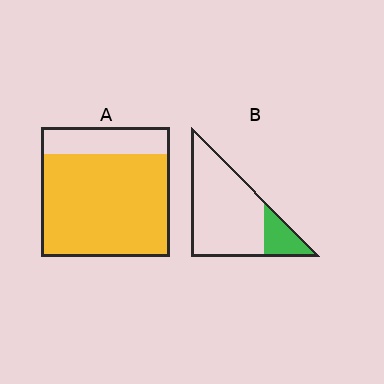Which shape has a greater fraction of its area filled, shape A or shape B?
Shape A.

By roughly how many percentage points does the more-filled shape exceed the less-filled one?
By roughly 60 percentage points (A over B).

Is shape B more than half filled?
No.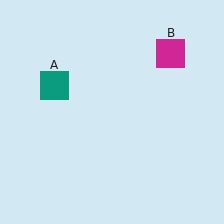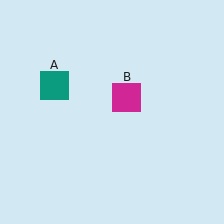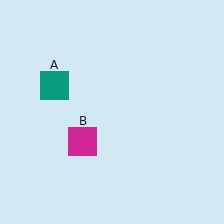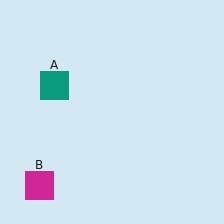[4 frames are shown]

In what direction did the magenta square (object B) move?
The magenta square (object B) moved down and to the left.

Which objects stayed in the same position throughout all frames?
Teal square (object A) remained stationary.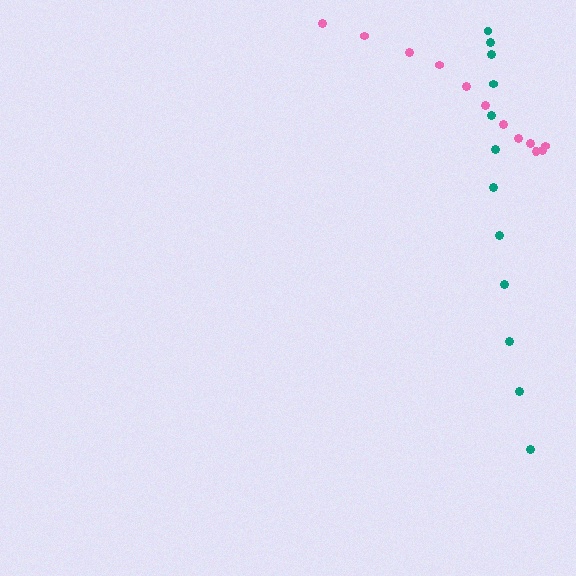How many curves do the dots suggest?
There are 2 distinct paths.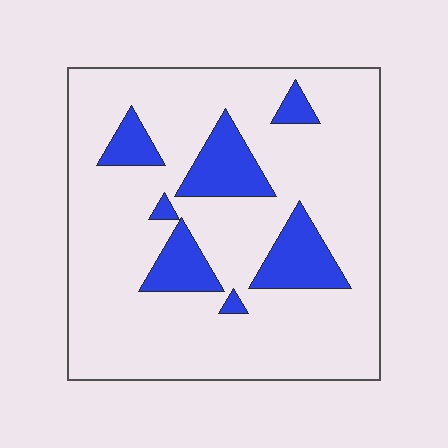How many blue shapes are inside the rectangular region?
7.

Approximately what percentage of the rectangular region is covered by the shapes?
Approximately 15%.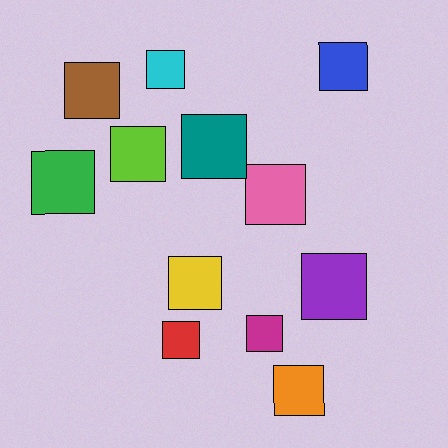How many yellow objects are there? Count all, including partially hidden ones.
There is 1 yellow object.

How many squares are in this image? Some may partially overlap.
There are 12 squares.